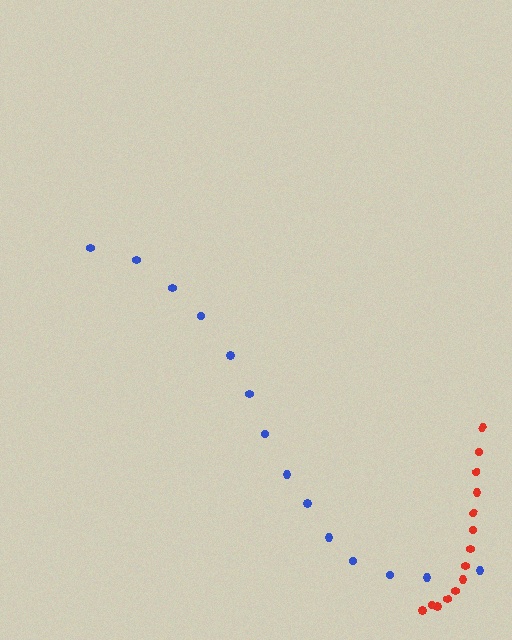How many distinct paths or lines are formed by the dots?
There are 2 distinct paths.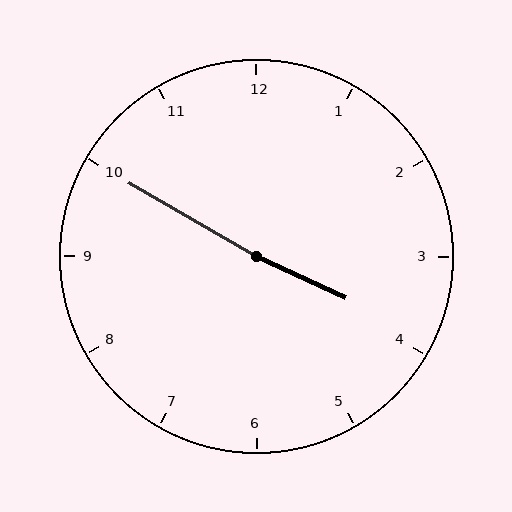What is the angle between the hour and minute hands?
Approximately 175 degrees.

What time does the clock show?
3:50.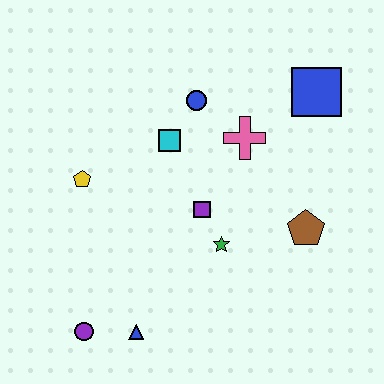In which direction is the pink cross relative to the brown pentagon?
The pink cross is above the brown pentagon.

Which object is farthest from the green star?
The blue square is farthest from the green star.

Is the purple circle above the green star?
No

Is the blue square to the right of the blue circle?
Yes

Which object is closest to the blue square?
The pink cross is closest to the blue square.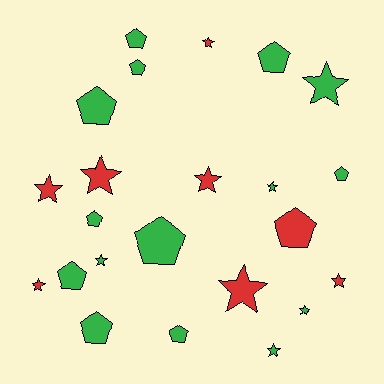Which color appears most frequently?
Green, with 15 objects.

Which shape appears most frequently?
Star, with 12 objects.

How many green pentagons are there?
There are 10 green pentagons.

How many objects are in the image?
There are 23 objects.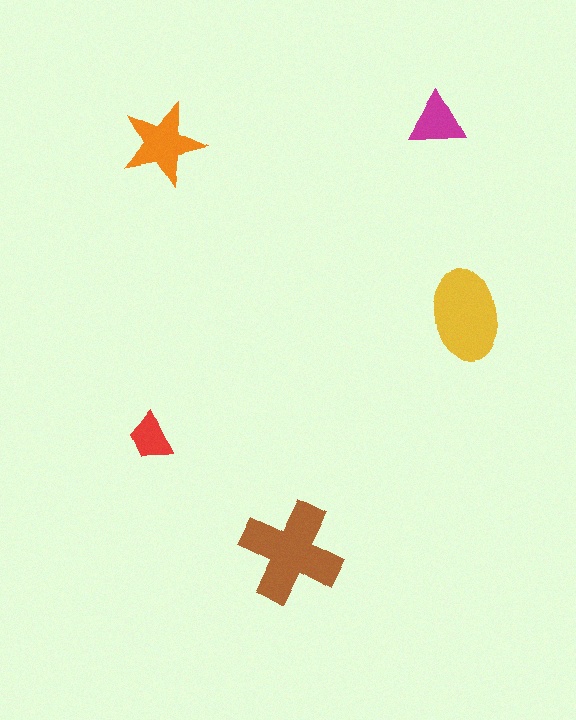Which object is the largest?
The brown cross.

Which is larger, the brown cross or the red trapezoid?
The brown cross.